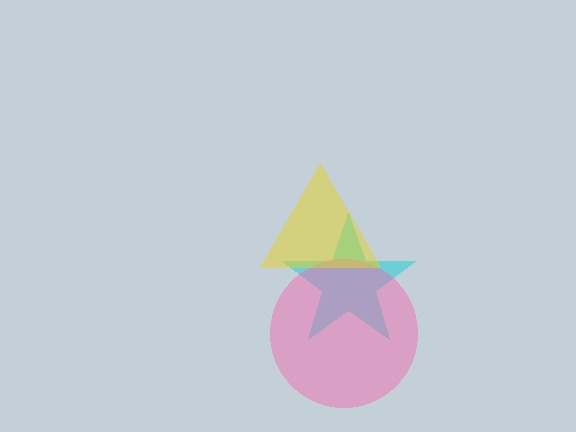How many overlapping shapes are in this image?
There are 3 overlapping shapes in the image.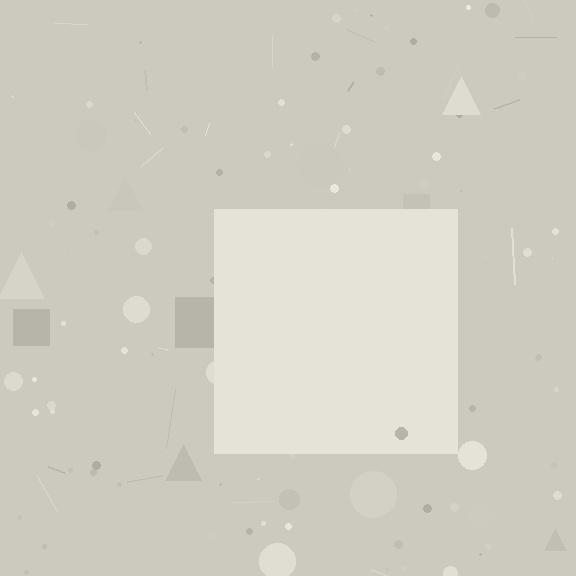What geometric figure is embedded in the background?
A square is embedded in the background.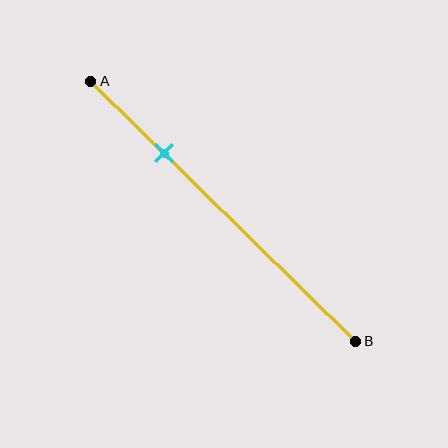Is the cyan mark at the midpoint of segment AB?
No, the mark is at about 30% from A, not at the 50% midpoint.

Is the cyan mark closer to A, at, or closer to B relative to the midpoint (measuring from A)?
The cyan mark is closer to point A than the midpoint of segment AB.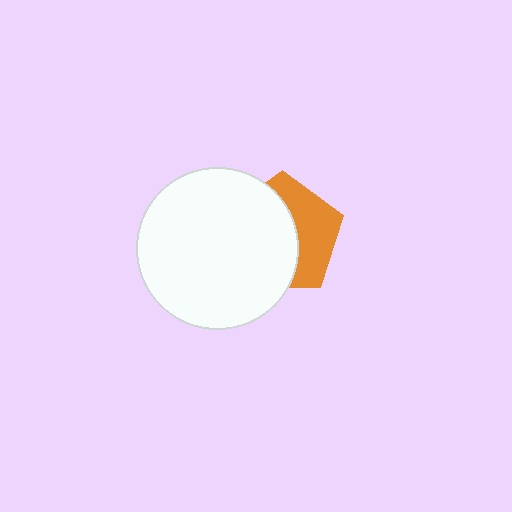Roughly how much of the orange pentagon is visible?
A small part of it is visible (roughly 41%).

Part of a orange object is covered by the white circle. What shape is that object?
It is a pentagon.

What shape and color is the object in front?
The object in front is a white circle.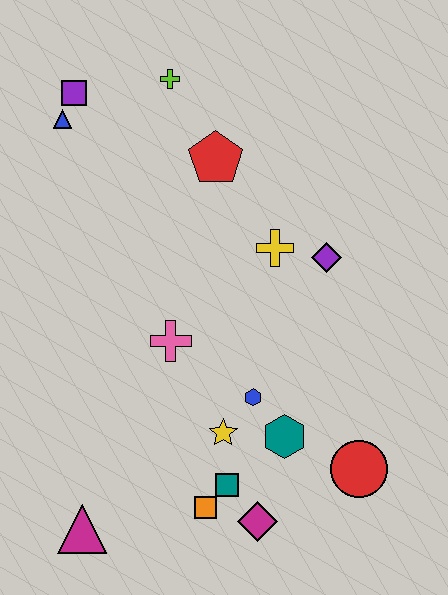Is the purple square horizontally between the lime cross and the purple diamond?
No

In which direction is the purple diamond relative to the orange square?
The purple diamond is above the orange square.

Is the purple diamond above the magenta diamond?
Yes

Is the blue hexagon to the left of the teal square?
No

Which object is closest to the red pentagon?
The lime cross is closest to the red pentagon.